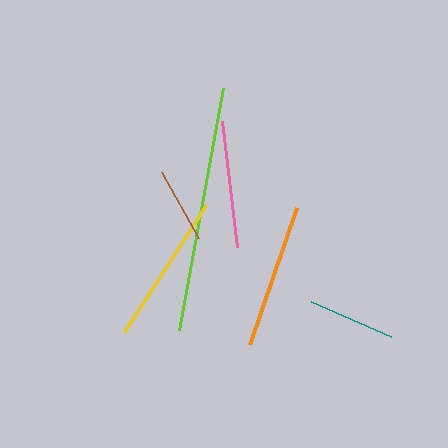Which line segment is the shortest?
The brown line is the shortest at approximately 76 pixels.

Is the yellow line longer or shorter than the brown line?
The yellow line is longer than the brown line.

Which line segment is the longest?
The lime line is the longest at approximately 246 pixels.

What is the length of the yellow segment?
The yellow segment is approximately 151 pixels long.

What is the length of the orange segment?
The orange segment is approximately 145 pixels long.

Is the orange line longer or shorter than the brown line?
The orange line is longer than the brown line.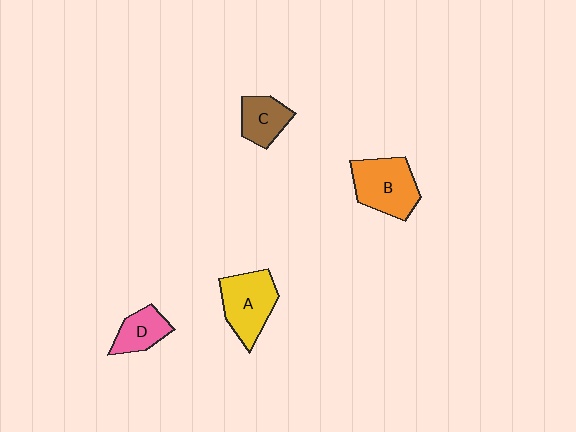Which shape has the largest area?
Shape B (orange).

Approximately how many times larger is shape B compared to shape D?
Approximately 1.7 times.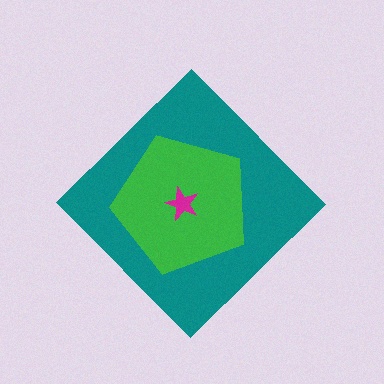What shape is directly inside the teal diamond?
The green pentagon.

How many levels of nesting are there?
3.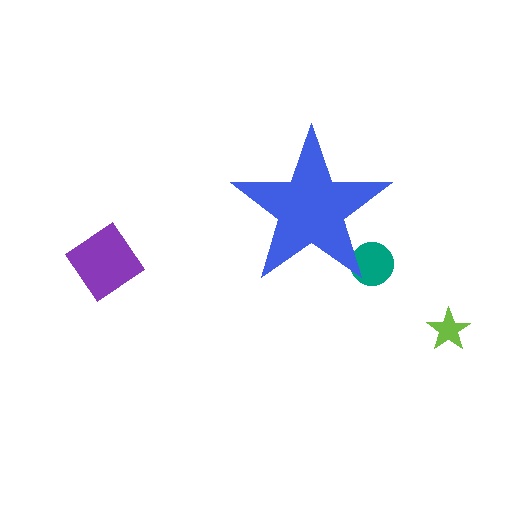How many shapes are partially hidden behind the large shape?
1 shape is partially hidden.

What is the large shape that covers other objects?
A blue star.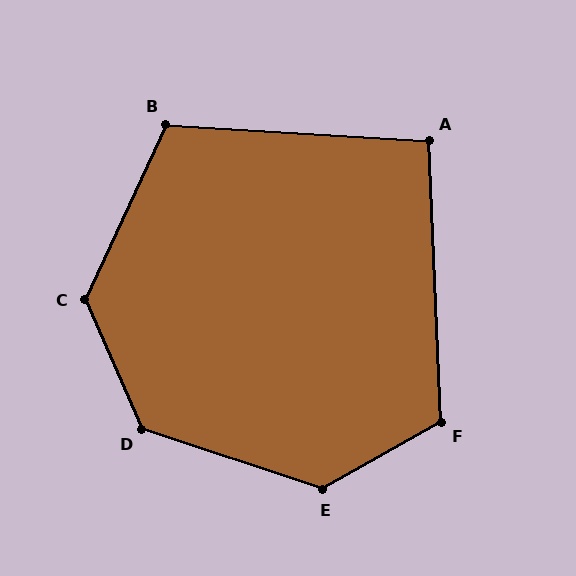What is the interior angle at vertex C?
Approximately 131 degrees (obtuse).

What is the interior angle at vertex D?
Approximately 132 degrees (obtuse).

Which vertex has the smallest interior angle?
A, at approximately 96 degrees.